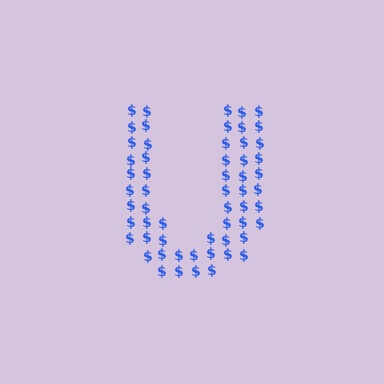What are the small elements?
The small elements are dollar signs.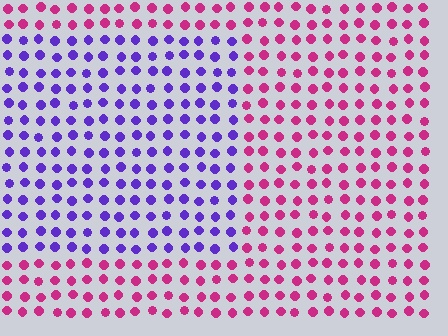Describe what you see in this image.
The image is filled with small magenta elements in a uniform arrangement. A rectangle-shaped region is visible where the elements are tinted to a slightly different hue, forming a subtle color boundary.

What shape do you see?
I see a rectangle.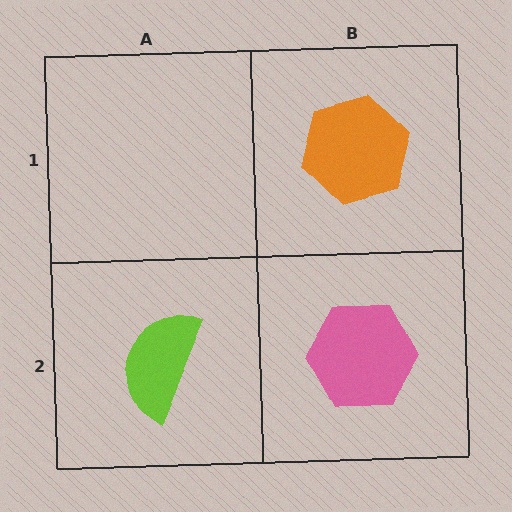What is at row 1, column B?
An orange hexagon.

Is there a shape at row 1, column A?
No, that cell is empty.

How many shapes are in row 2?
2 shapes.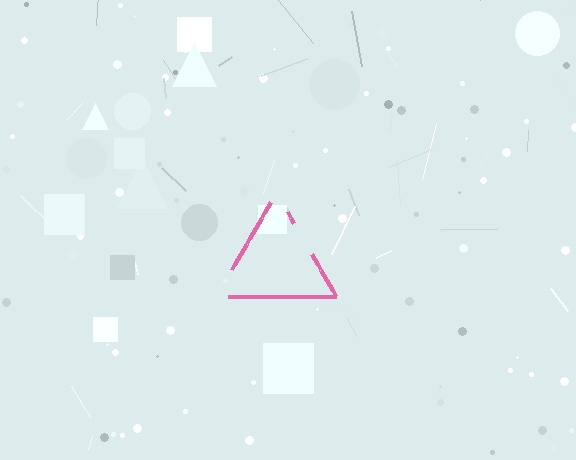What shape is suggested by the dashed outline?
The dashed outline suggests a triangle.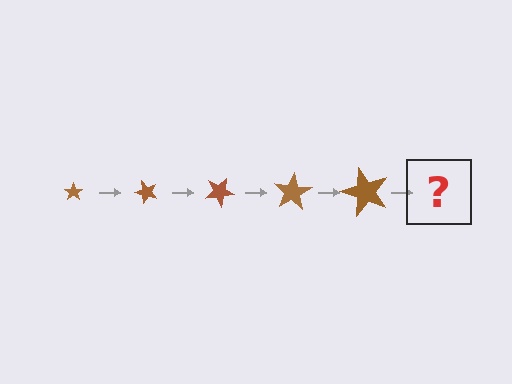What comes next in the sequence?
The next element should be a star, larger than the previous one and rotated 250 degrees from the start.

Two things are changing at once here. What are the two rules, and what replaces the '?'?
The two rules are that the star grows larger each step and it rotates 50 degrees each step. The '?' should be a star, larger than the previous one and rotated 250 degrees from the start.